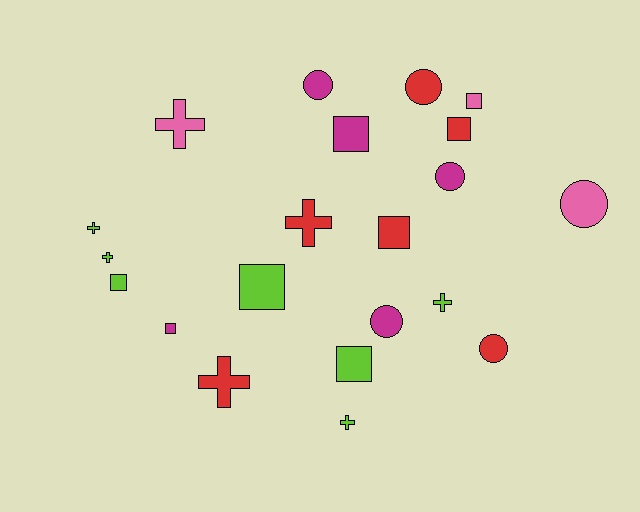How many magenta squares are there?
There are 2 magenta squares.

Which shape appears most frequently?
Square, with 8 objects.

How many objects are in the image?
There are 21 objects.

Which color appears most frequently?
Lime, with 7 objects.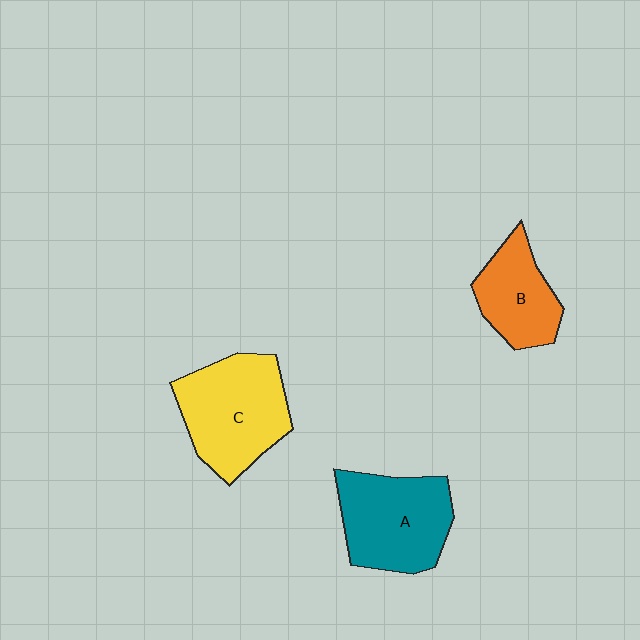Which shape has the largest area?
Shape C (yellow).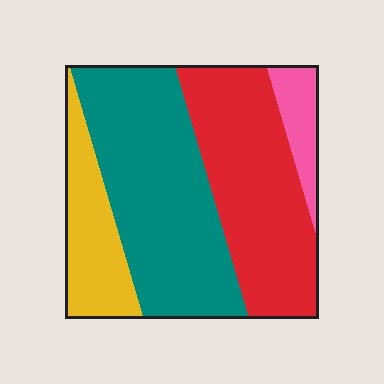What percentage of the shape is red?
Red covers about 35% of the shape.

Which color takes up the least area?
Pink, at roughly 5%.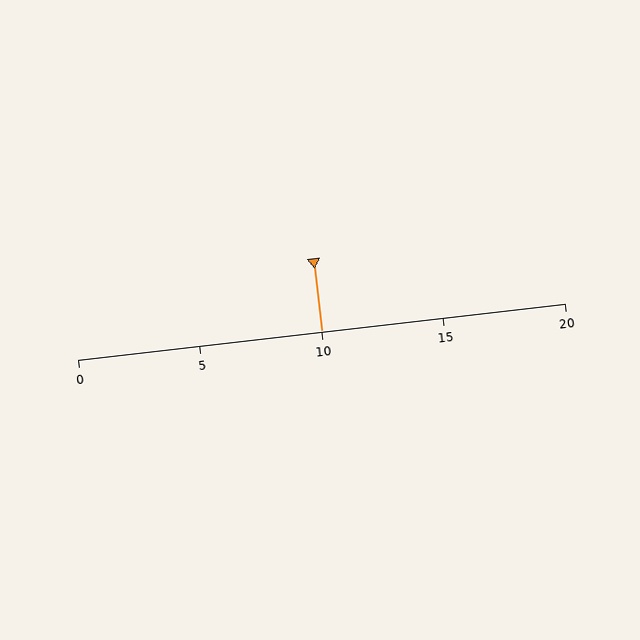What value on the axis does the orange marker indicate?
The marker indicates approximately 10.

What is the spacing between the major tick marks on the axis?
The major ticks are spaced 5 apart.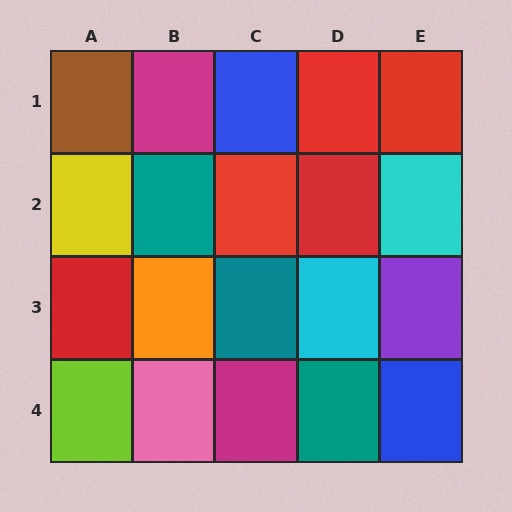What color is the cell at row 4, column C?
Magenta.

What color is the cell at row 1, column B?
Magenta.